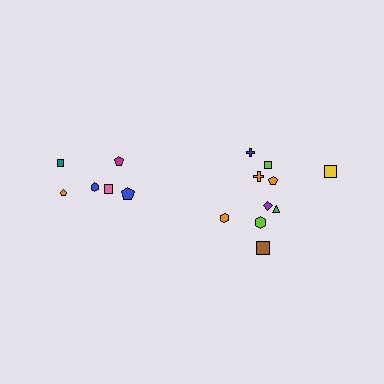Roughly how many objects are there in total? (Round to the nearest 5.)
Roughly 15 objects in total.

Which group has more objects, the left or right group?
The right group.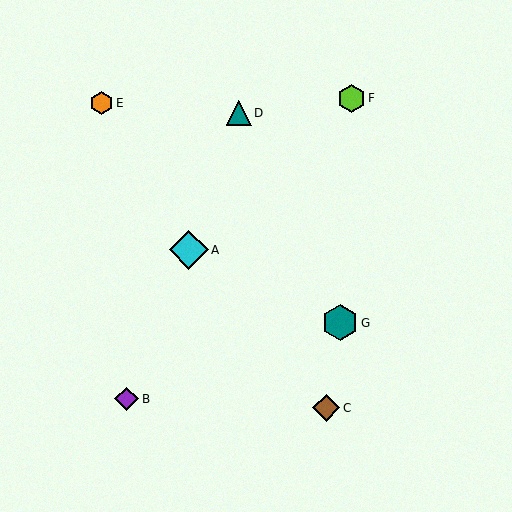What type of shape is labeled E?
Shape E is an orange hexagon.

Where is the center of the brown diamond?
The center of the brown diamond is at (326, 408).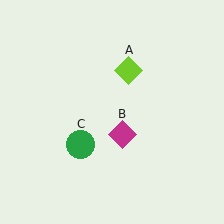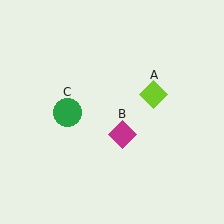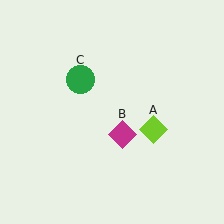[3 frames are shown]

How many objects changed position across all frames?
2 objects changed position: lime diamond (object A), green circle (object C).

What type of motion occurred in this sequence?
The lime diamond (object A), green circle (object C) rotated clockwise around the center of the scene.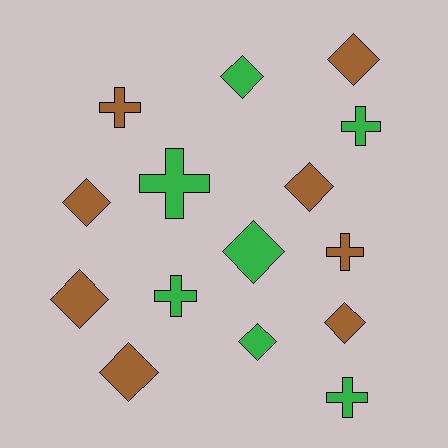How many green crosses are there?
There are 4 green crosses.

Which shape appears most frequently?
Diamond, with 9 objects.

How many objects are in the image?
There are 15 objects.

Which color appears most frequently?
Brown, with 8 objects.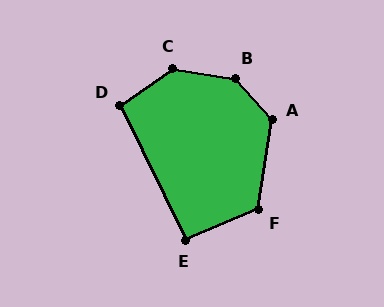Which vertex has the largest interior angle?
B, at approximately 140 degrees.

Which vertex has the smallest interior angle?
E, at approximately 93 degrees.